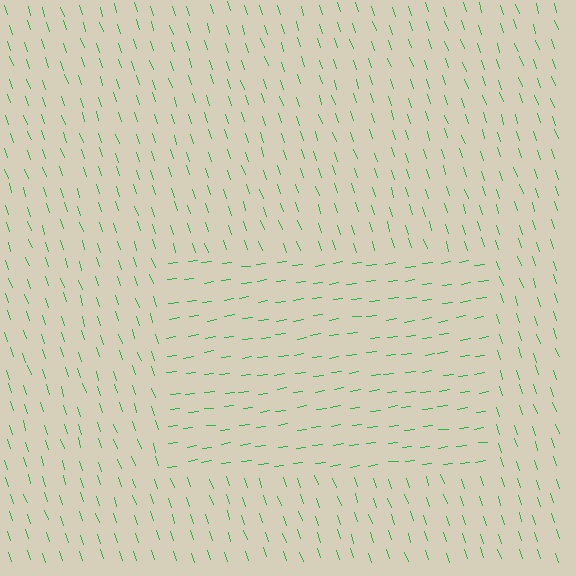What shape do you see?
I see a rectangle.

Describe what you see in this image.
The image is filled with small green line segments. A rectangle region in the image has lines oriented differently from the surrounding lines, creating a visible texture boundary.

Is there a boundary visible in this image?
Yes, there is a texture boundary formed by a change in line orientation.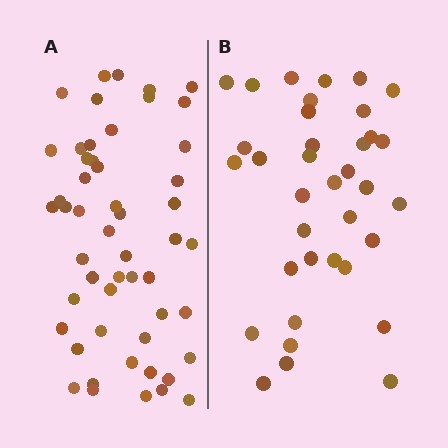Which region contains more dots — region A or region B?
Region A (the left region) has more dots.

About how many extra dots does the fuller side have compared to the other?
Region A has approximately 15 more dots than region B.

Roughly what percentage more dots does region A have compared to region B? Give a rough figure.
About 45% more.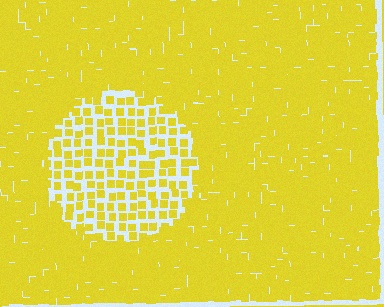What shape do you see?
I see a circle.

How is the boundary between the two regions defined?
The boundary is defined by a change in element density (approximately 2.3x ratio). All elements are the same color, size, and shape.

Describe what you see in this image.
The image contains small yellow elements arranged at two different densities. A circle-shaped region is visible where the elements are less densely packed than the surrounding area.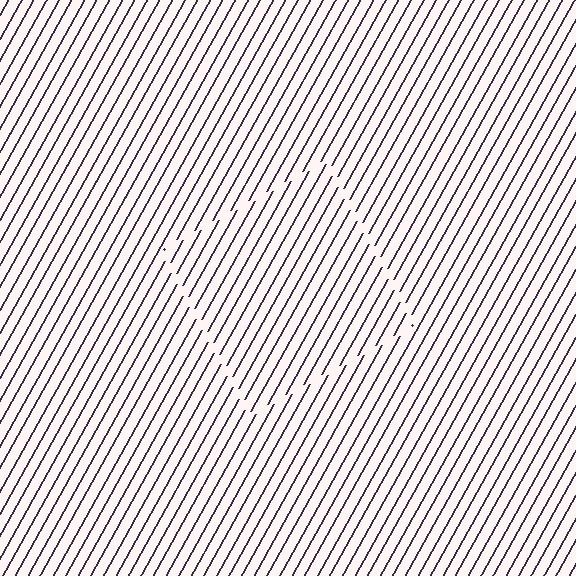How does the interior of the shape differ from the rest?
The interior of the shape contains the same grating, shifted by half a period — the contour is defined by the phase discontinuity where line-ends from the inner and outer gratings abut.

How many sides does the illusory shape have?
4 sides — the line-ends trace a square.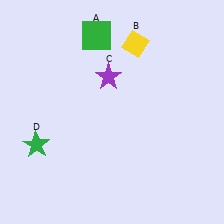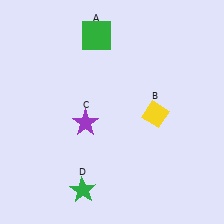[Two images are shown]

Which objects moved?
The objects that moved are: the yellow diamond (B), the purple star (C), the green star (D).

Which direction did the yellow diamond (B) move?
The yellow diamond (B) moved down.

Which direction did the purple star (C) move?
The purple star (C) moved down.